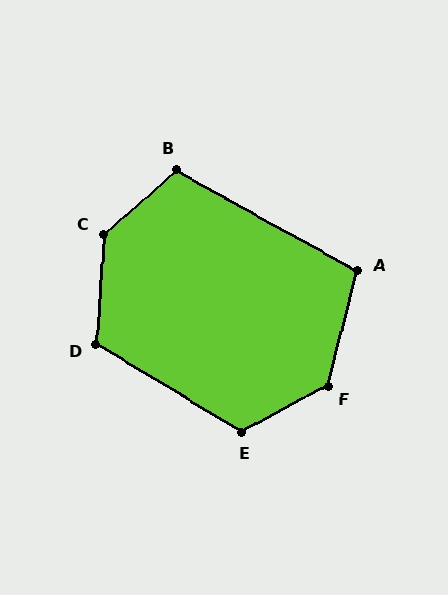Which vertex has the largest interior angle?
C, at approximately 135 degrees.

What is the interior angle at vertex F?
Approximately 133 degrees (obtuse).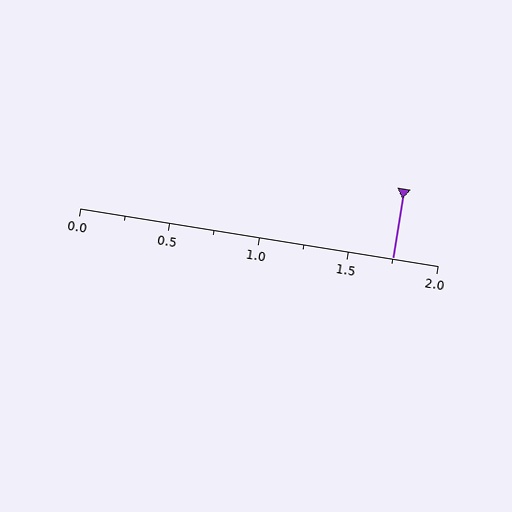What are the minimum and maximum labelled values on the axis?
The axis runs from 0.0 to 2.0.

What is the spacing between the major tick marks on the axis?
The major ticks are spaced 0.5 apart.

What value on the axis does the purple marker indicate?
The marker indicates approximately 1.75.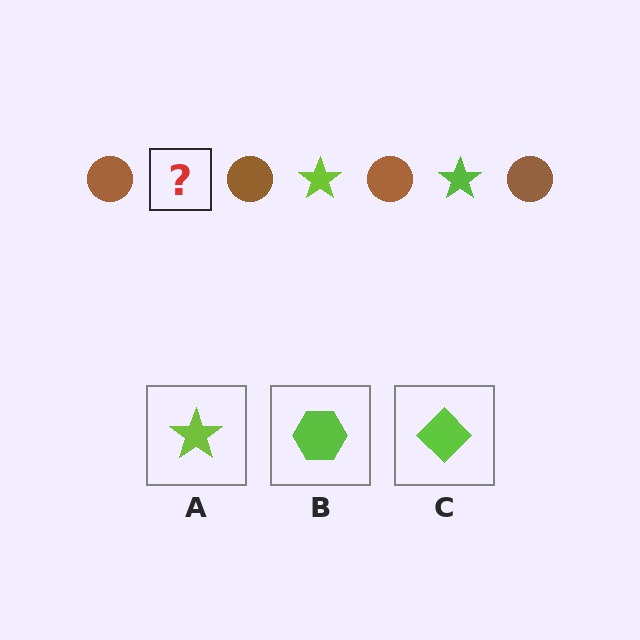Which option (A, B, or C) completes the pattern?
A.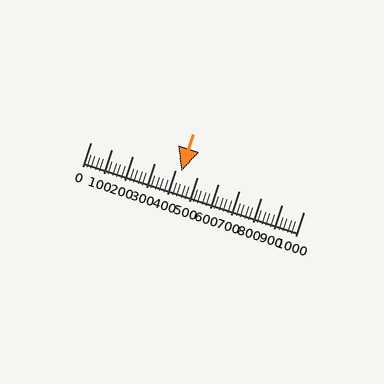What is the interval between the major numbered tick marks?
The major tick marks are spaced 100 units apart.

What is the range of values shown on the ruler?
The ruler shows values from 0 to 1000.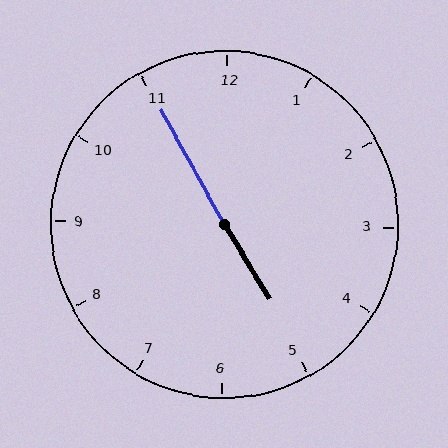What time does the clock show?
4:55.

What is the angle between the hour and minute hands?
Approximately 178 degrees.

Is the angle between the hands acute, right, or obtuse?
It is obtuse.